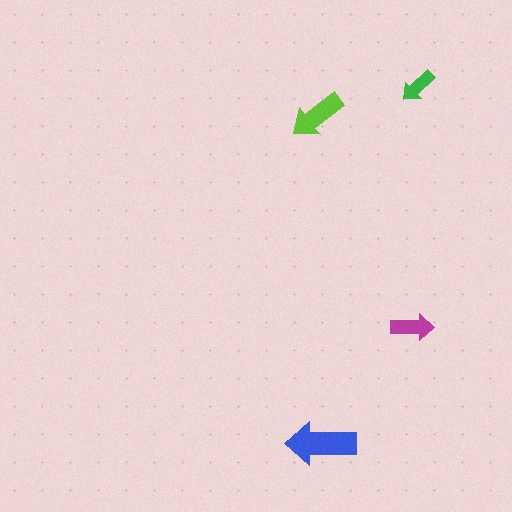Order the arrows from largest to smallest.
the blue one, the lime one, the magenta one, the green one.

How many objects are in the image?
There are 4 objects in the image.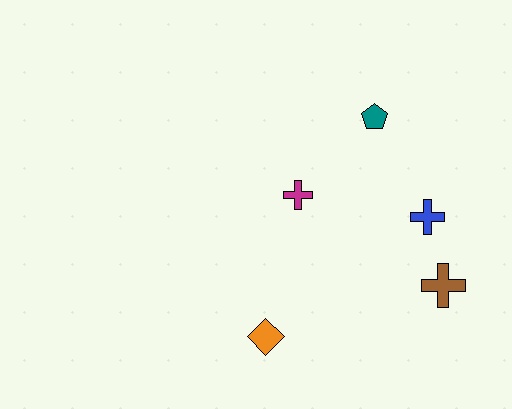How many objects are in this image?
There are 5 objects.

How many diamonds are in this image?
There is 1 diamond.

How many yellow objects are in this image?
There are no yellow objects.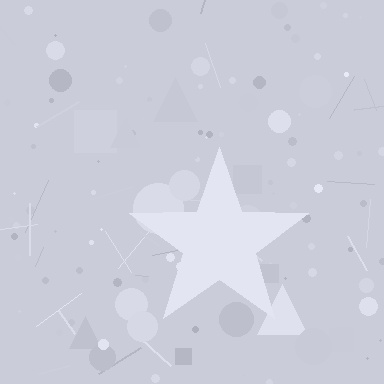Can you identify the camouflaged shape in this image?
The camouflaged shape is a star.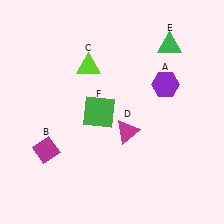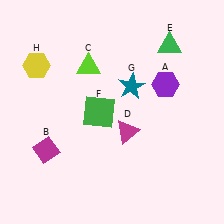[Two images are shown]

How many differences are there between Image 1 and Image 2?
There are 2 differences between the two images.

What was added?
A teal star (G), a yellow hexagon (H) were added in Image 2.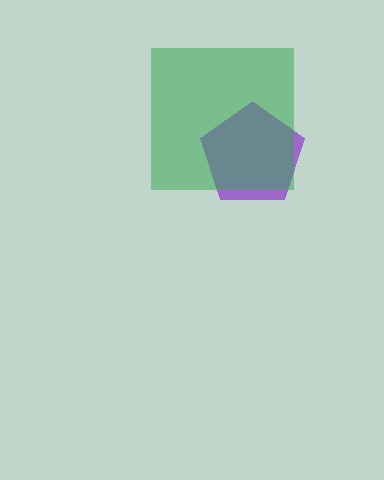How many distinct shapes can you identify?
There are 2 distinct shapes: a purple pentagon, a green square.